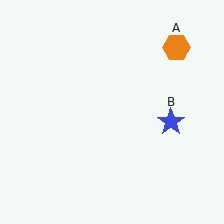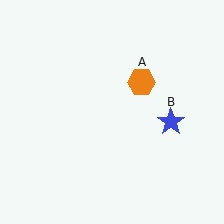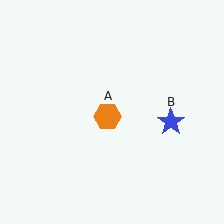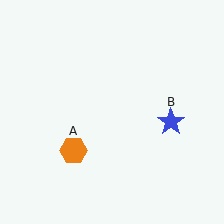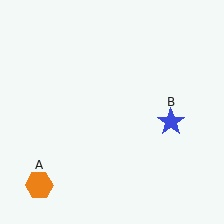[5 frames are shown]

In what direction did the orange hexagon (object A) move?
The orange hexagon (object A) moved down and to the left.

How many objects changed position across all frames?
1 object changed position: orange hexagon (object A).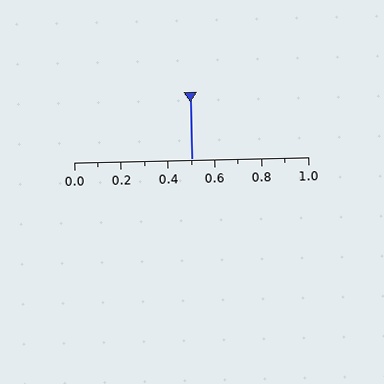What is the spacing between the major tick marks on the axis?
The major ticks are spaced 0.2 apart.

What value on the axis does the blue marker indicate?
The marker indicates approximately 0.5.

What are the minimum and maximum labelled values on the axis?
The axis runs from 0.0 to 1.0.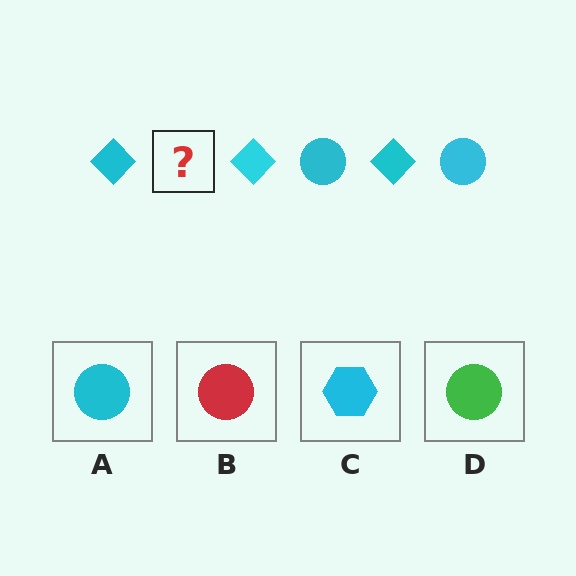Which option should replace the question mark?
Option A.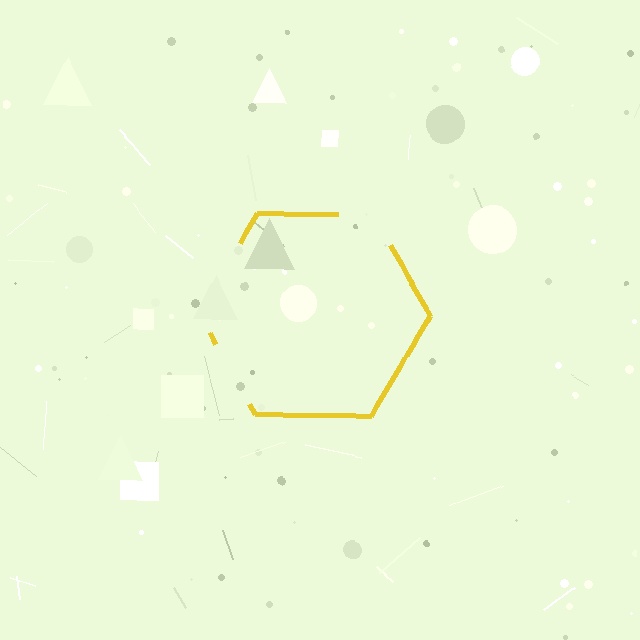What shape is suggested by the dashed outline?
The dashed outline suggests a hexagon.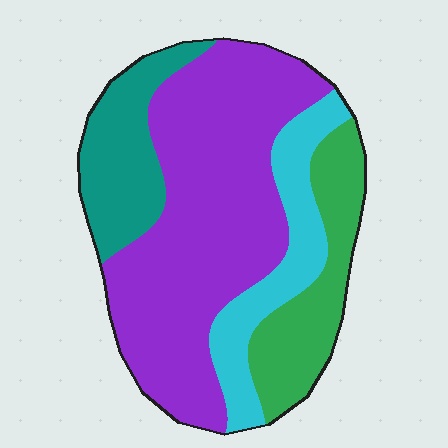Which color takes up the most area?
Purple, at roughly 50%.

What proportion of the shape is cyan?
Cyan takes up about one sixth (1/6) of the shape.